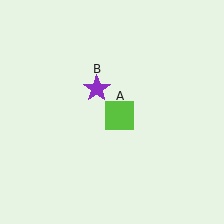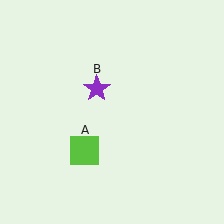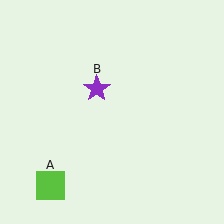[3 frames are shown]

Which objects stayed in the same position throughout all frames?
Purple star (object B) remained stationary.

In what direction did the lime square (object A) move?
The lime square (object A) moved down and to the left.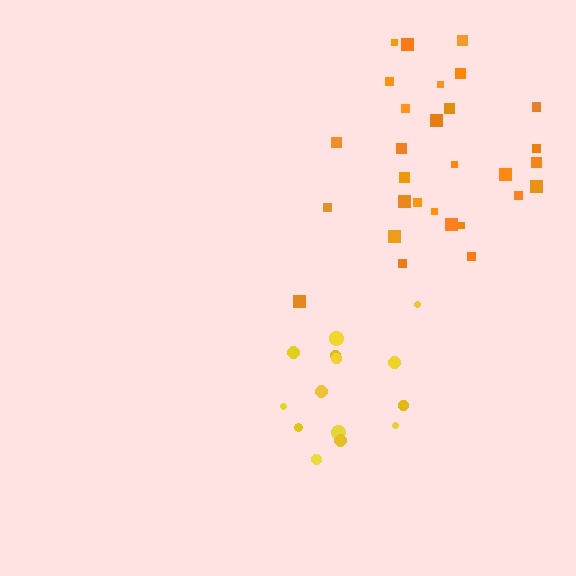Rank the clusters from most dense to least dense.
yellow, orange.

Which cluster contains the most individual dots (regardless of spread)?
Orange (30).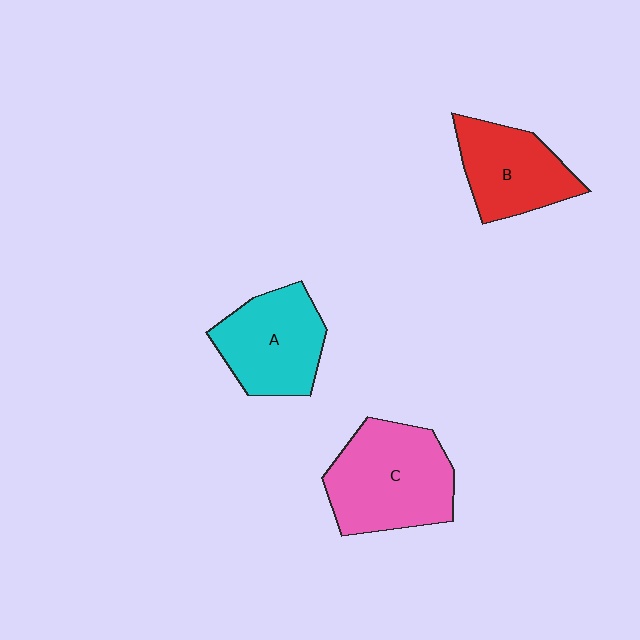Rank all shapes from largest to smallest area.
From largest to smallest: C (pink), A (cyan), B (red).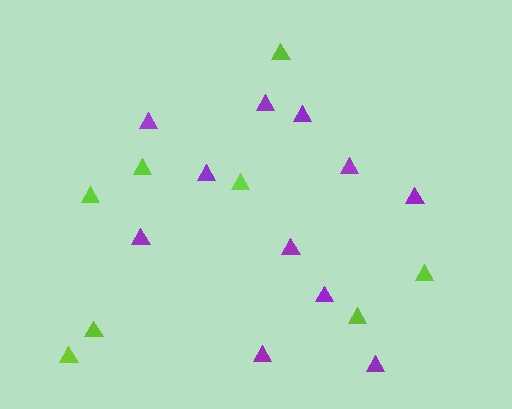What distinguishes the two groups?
There are 2 groups: one group of lime triangles (8) and one group of purple triangles (11).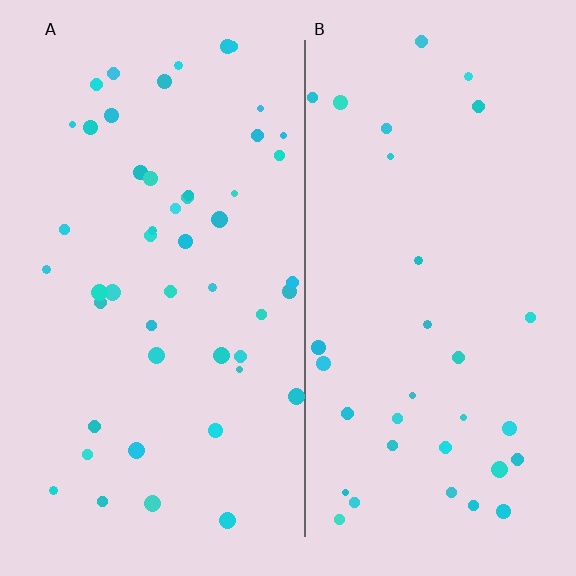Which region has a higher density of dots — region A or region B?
A (the left).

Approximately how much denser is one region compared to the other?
Approximately 1.5× — region A over region B.